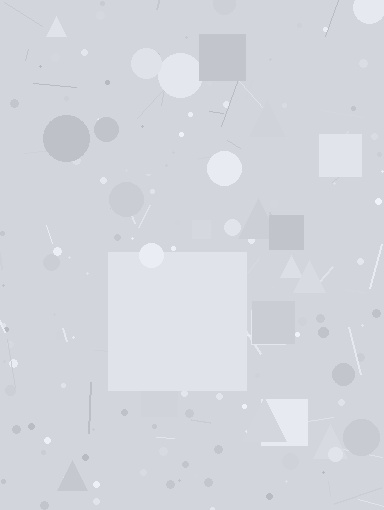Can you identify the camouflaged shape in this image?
The camouflaged shape is a square.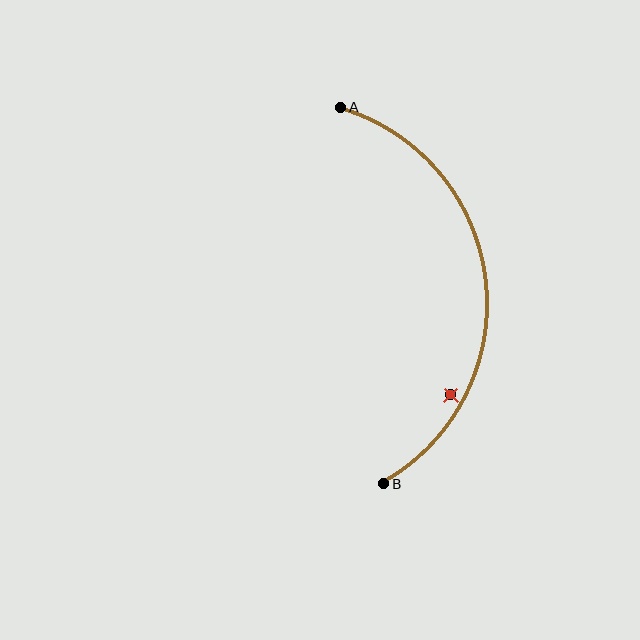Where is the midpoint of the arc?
The arc midpoint is the point on the curve farthest from the straight line joining A and B. It sits to the right of that line.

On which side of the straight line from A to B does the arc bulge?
The arc bulges to the right of the straight line connecting A and B.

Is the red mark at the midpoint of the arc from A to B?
No — the red mark does not lie on the arc at all. It sits slightly inside the curve.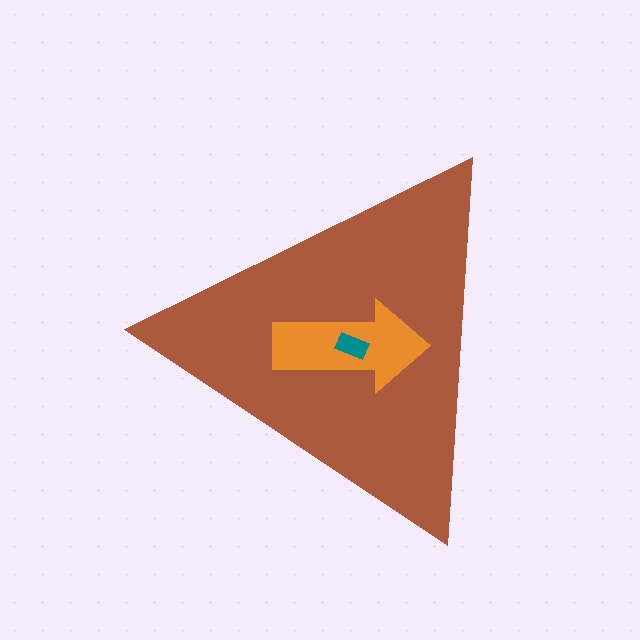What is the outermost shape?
The brown triangle.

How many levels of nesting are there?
3.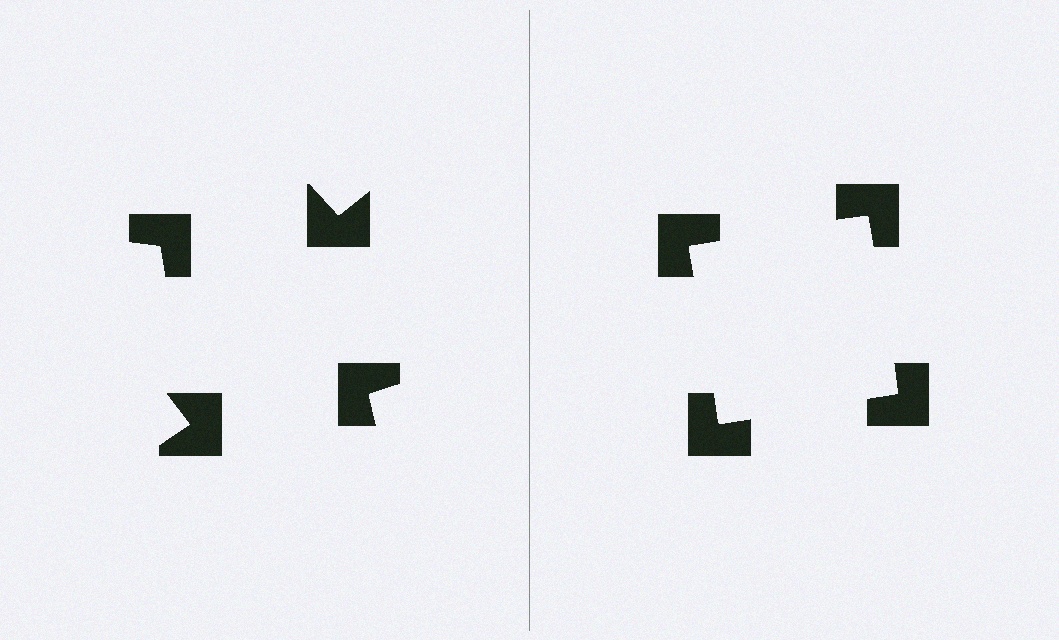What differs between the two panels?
The notched squares are positioned identically on both sides; only the wedge orientations differ. On the right they align to a square; on the left they are misaligned.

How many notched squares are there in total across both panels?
8 — 4 on each side.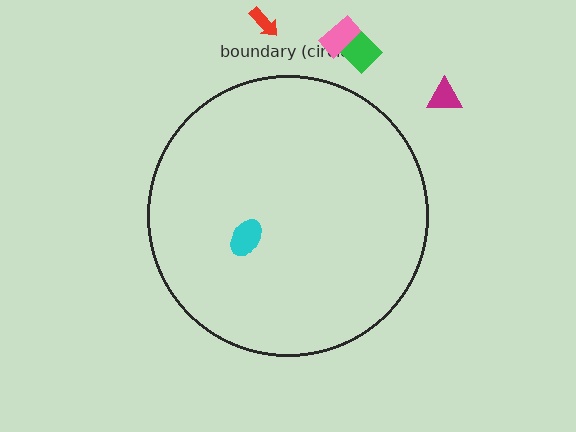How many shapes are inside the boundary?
1 inside, 4 outside.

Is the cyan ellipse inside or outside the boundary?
Inside.